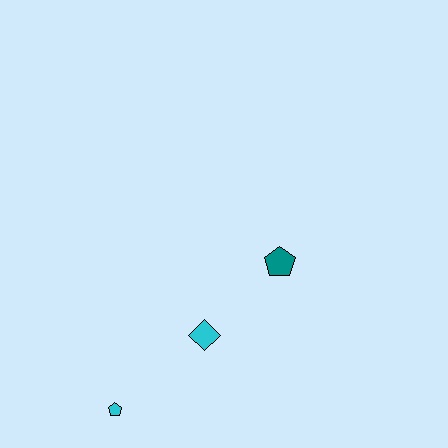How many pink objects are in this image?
There are no pink objects.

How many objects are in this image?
There are 3 objects.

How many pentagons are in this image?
There are 2 pentagons.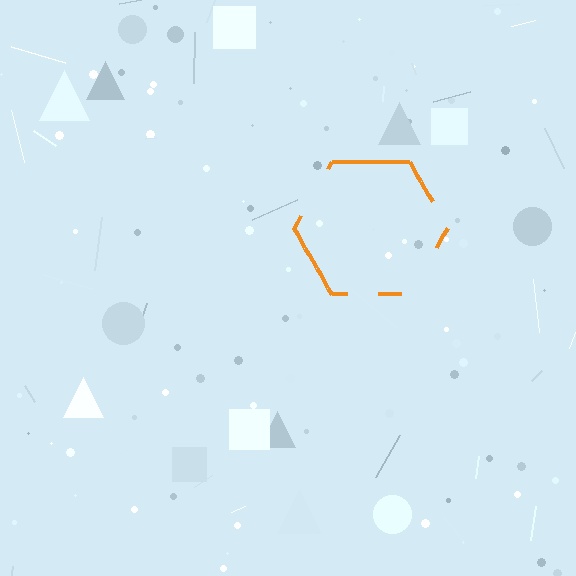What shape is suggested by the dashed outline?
The dashed outline suggests a hexagon.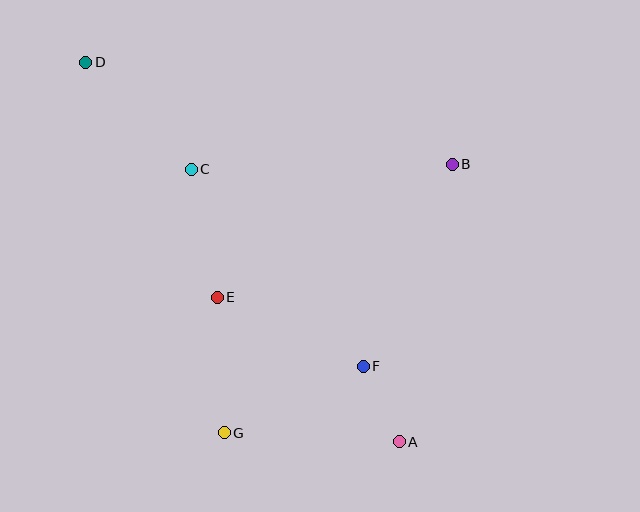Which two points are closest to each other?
Points A and F are closest to each other.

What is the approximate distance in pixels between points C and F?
The distance between C and F is approximately 261 pixels.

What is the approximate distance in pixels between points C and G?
The distance between C and G is approximately 265 pixels.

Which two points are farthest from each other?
Points A and D are farthest from each other.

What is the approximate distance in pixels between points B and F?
The distance between B and F is approximately 221 pixels.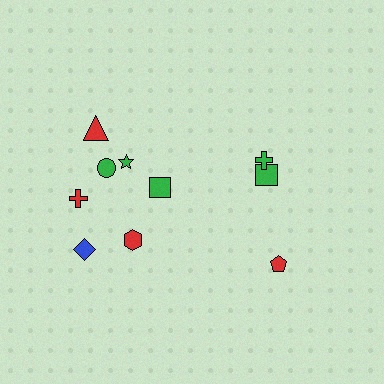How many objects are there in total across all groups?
There are 10 objects.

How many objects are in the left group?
There are 7 objects.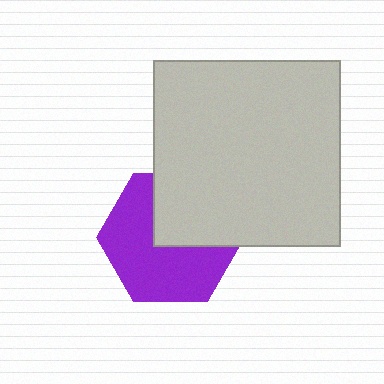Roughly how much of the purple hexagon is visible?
About half of it is visible (roughly 61%).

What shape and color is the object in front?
The object in front is a light gray square.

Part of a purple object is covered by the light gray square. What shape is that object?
It is a hexagon.